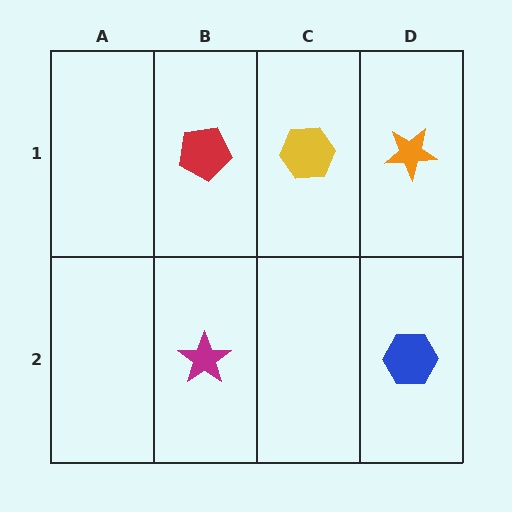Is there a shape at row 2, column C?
No, that cell is empty.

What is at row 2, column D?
A blue hexagon.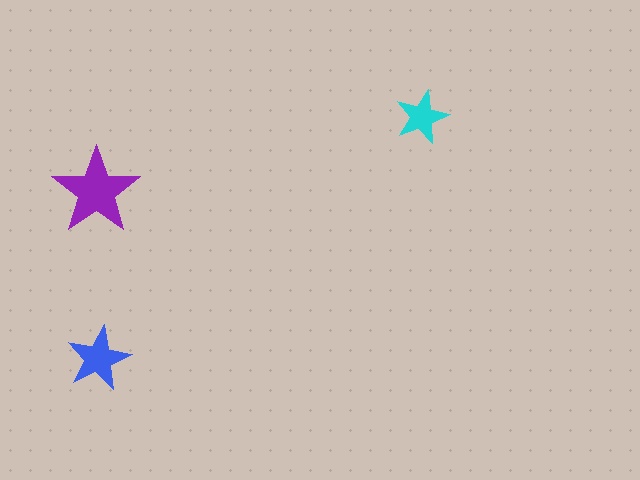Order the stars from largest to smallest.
the purple one, the blue one, the cyan one.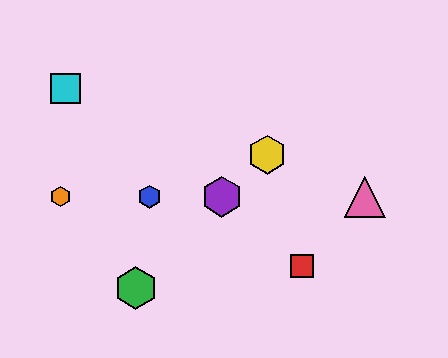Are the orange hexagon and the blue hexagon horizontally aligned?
Yes, both are at y≈197.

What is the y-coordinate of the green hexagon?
The green hexagon is at y≈288.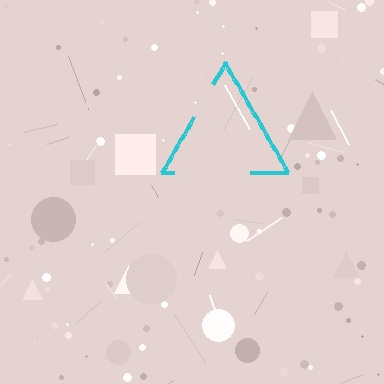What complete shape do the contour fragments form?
The contour fragments form a triangle.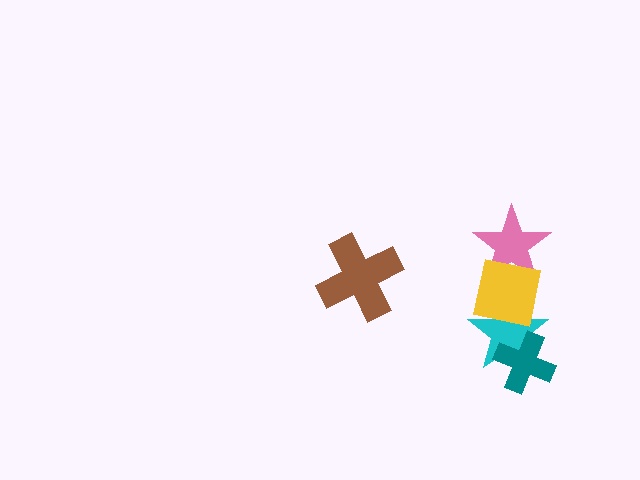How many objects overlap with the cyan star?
2 objects overlap with the cyan star.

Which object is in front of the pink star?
The yellow square is in front of the pink star.